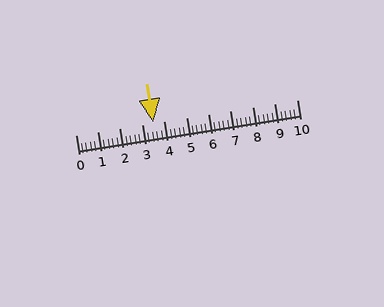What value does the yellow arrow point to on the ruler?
The yellow arrow points to approximately 3.5.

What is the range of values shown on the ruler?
The ruler shows values from 0 to 10.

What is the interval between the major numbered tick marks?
The major tick marks are spaced 1 units apart.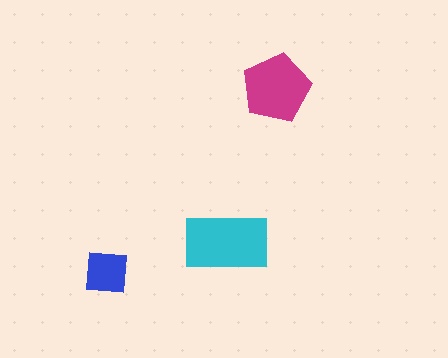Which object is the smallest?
The blue square.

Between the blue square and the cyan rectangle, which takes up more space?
The cyan rectangle.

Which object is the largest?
The cyan rectangle.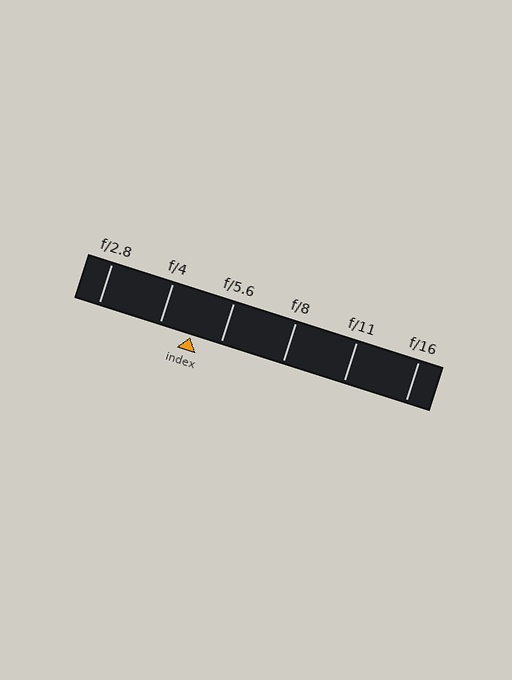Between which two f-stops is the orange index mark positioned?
The index mark is between f/4 and f/5.6.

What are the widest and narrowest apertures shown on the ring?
The widest aperture shown is f/2.8 and the narrowest is f/16.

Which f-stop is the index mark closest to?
The index mark is closest to f/5.6.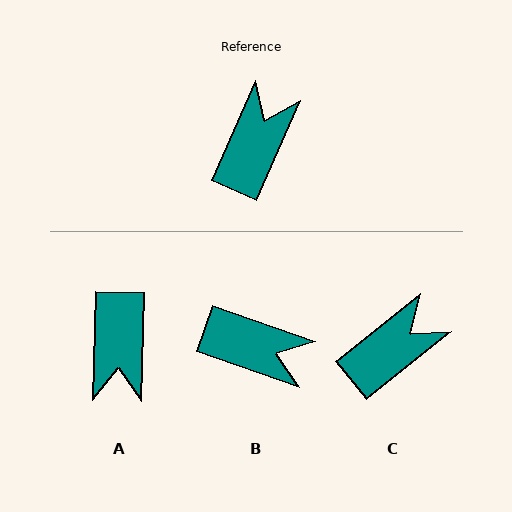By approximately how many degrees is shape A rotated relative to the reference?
Approximately 158 degrees clockwise.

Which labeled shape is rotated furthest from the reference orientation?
A, about 158 degrees away.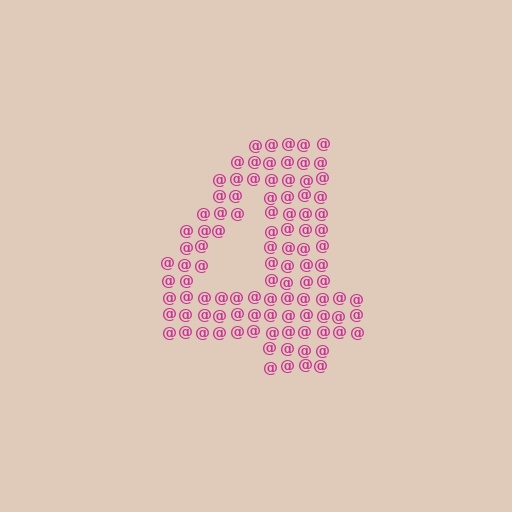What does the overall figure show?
The overall figure shows the digit 4.